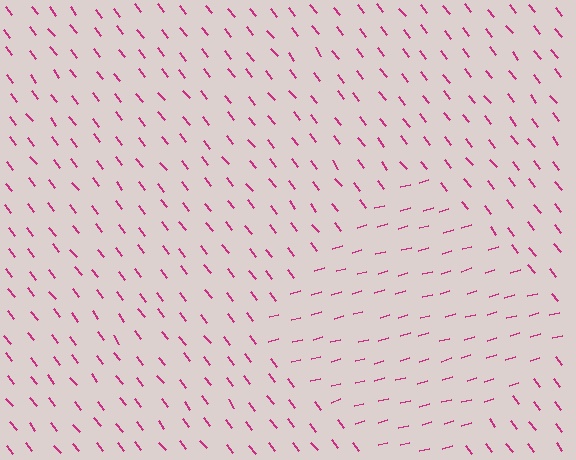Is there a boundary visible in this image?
Yes, there is a texture boundary formed by a change in line orientation.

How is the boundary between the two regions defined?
The boundary is defined purely by a change in line orientation (approximately 68 degrees difference). All lines are the same color and thickness.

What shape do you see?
I see a diamond.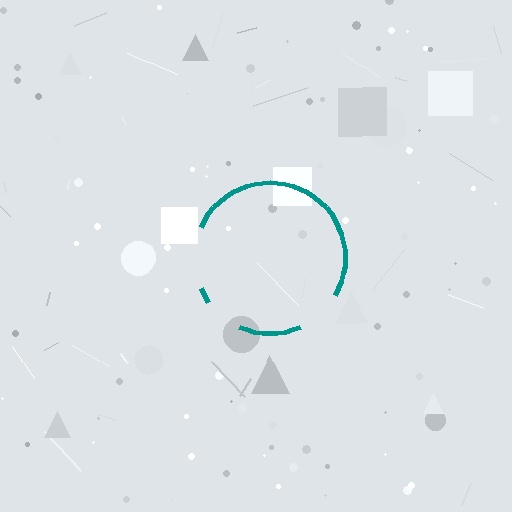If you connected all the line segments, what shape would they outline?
They would outline a circle.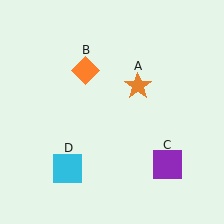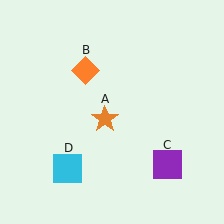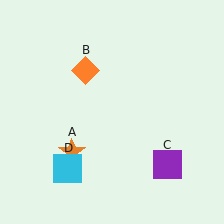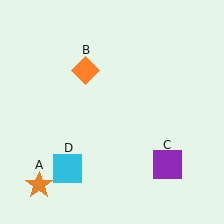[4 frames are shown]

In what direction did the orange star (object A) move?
The orange star (object A) moved down and to the left.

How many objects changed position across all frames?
1 object changed position: orange star (object A).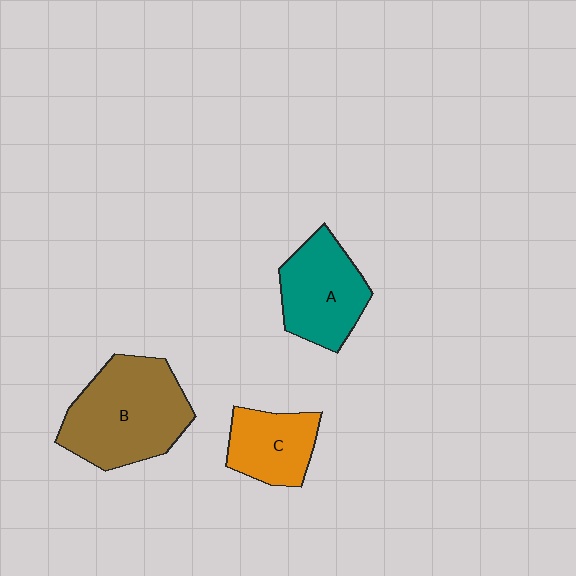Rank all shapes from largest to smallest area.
From largest to smallest: B (brown), A (teal), C (orange).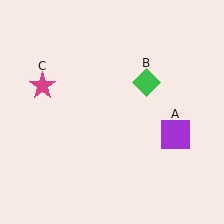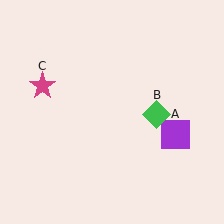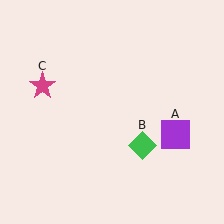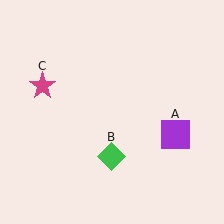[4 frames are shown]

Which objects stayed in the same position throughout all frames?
Purple square (object A) and magenta star (object C) remained stationary.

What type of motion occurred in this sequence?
The green diamond (object B) rotated clockwise around the center of the scene.